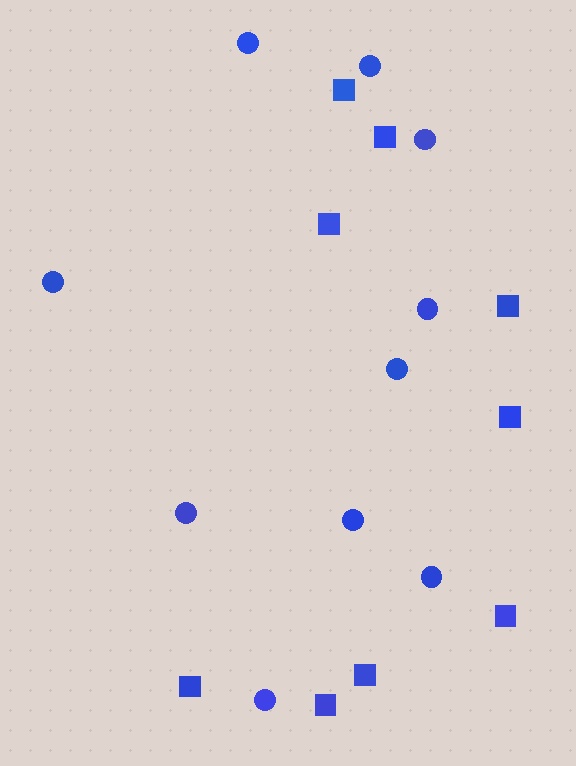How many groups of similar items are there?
There are 2 groups: one group of squares (9) and one group of circles (10).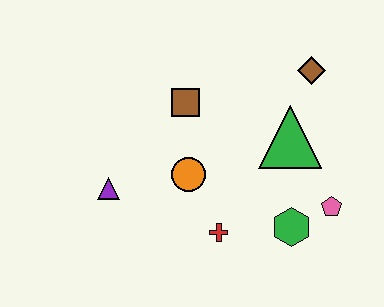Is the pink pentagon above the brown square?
No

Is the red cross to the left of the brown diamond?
Yes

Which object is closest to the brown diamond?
The green triangle is closest to the brown diamond.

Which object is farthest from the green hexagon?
The purple triangle is farthest from the green hexagon.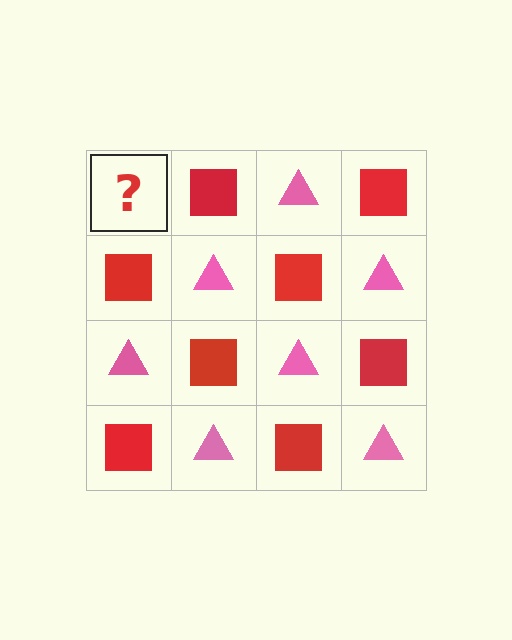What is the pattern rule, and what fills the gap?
The rule is that it alternates pink triangle and red square in a checkerboard pattern. The gap should be filled with a pink triangle.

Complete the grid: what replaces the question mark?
The question mark should be replaced with a pink triangle.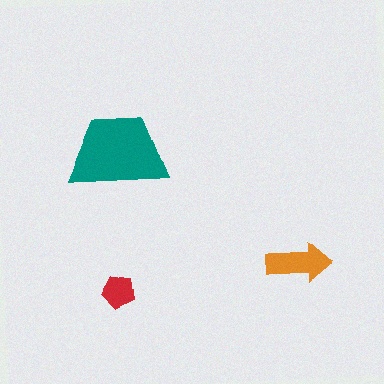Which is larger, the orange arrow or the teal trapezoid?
The teal trapezoid.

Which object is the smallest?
The red pentagon.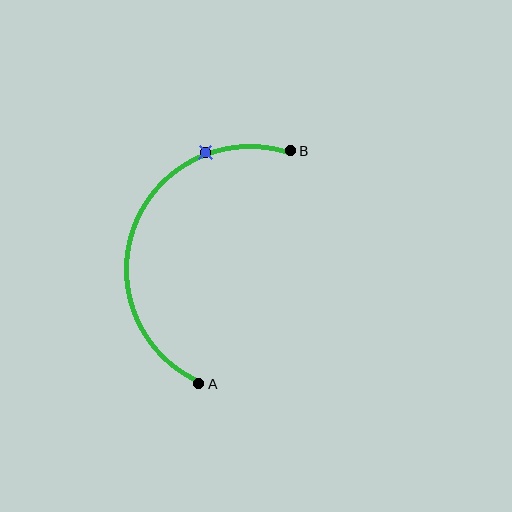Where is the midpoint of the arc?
The arc midpoint is the point on the curve farthest from the straight line joining A and B. It sits to the left of that line.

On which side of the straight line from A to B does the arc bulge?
The arc bulges to the left of the straight line connecting A and B.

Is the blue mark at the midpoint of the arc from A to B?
No. The blue mark lies on the arc but is closer to endpoint B. The arc midpoint would be at the point on the curve equidistant along the arc from both A and B.